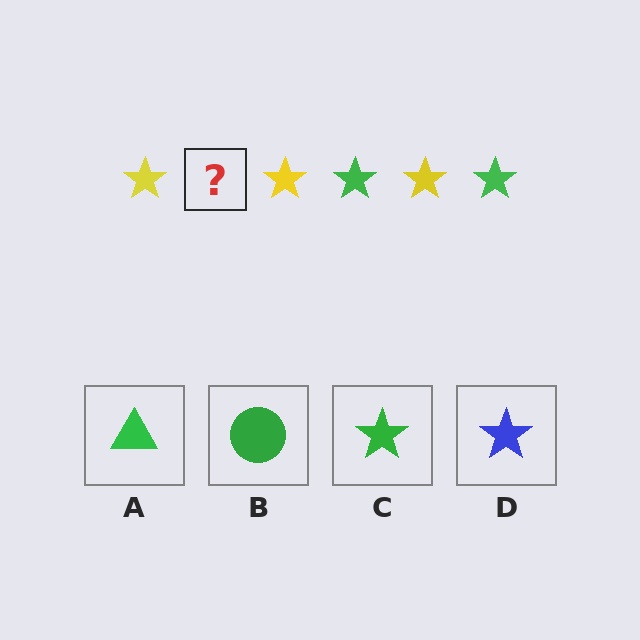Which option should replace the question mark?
Option C.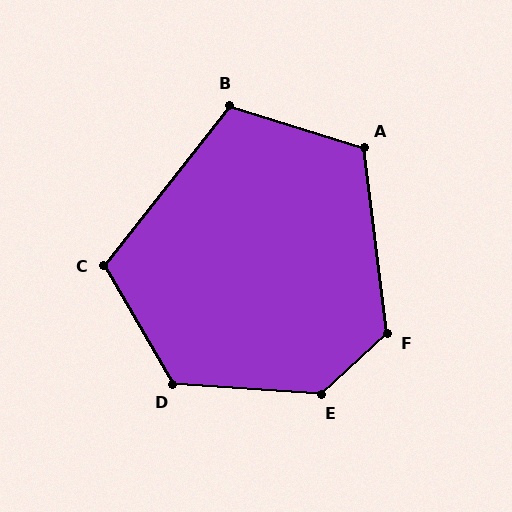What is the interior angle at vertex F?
Approximately 125 degrees (obtuse).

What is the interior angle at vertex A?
Approximately 115 degrees (obtuse).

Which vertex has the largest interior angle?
E, at approximately 134 degrees.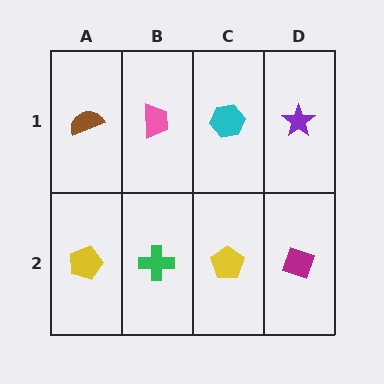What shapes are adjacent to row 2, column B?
A pink trapezoid (row 1, column B), a yellow pentagon (row 2, column A), a yellow pentagon (row 2, column C).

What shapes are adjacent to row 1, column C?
A yellow pentagon (row 2, column C), a pink trapezoid (row 1, column B), a purple star (row 1, column D).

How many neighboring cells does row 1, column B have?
3.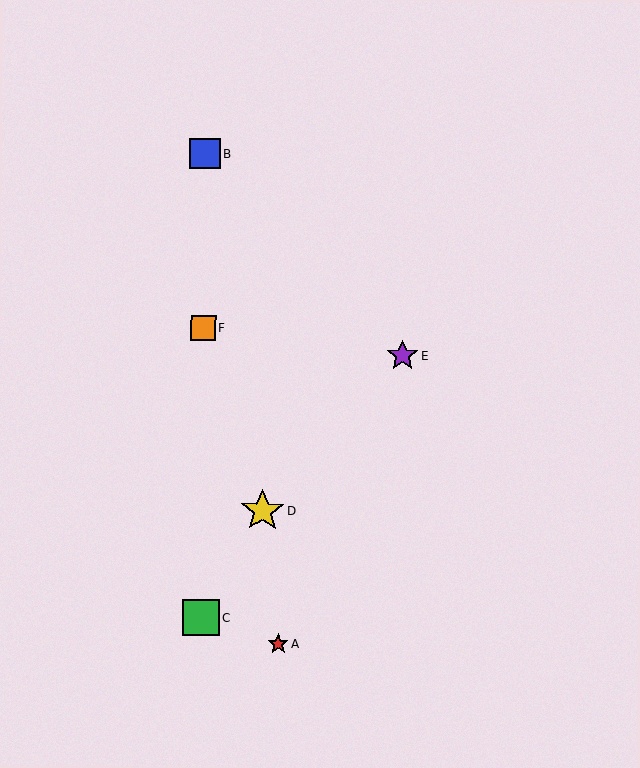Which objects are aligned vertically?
Objects B, C, F are aligned vertically.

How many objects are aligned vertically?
3 objects (B, C, F) are aligned vertically.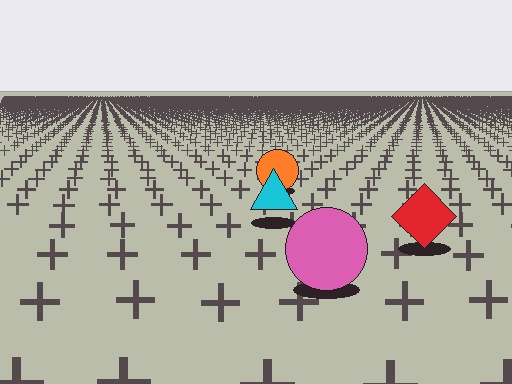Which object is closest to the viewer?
The pink circle is closest. The texture marks near it are larger and more spread out.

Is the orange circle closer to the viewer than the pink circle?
No. The pink circle is closer — you can tell from the texture gradient: the ground texture is coarser near it.